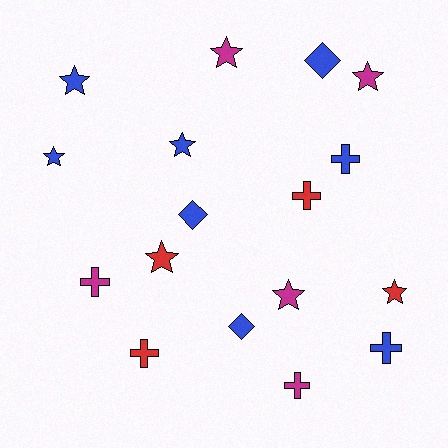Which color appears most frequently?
Blue, with 8 objects.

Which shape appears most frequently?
Star, with 8 objects.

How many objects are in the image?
There are 17 objects.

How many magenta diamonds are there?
There are no magenta diamonds.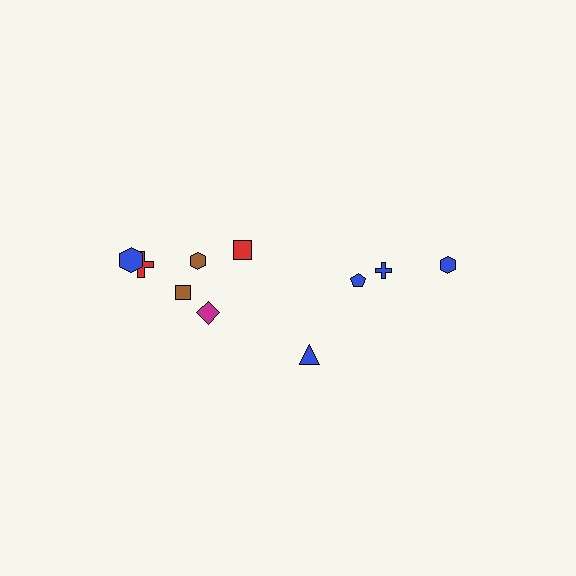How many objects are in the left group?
There are 6 objects.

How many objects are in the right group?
There are 4 objects.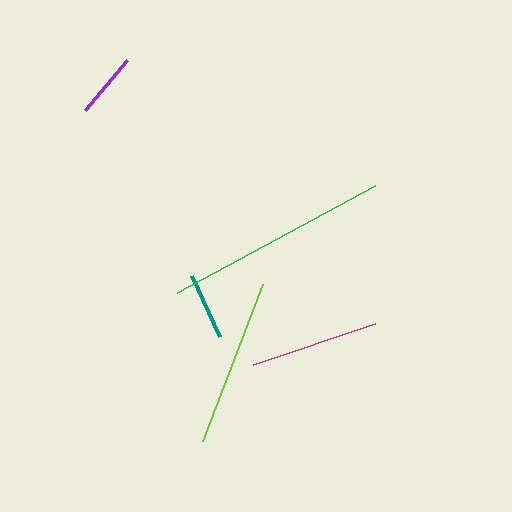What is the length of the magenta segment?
The magenta segment is approximately 128 pixels long.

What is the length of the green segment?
The green segment is approximately 225 pixels long.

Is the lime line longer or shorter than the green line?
The green line is longer than the lime line.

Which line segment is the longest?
The green line is the longest at approximately 225 pixels.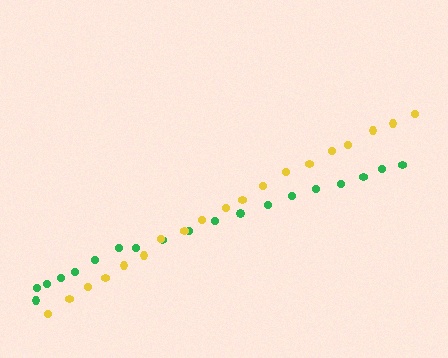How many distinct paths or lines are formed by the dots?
There are 2 distinct paths.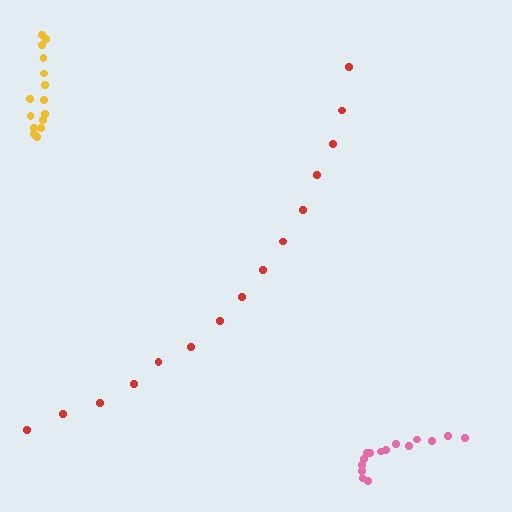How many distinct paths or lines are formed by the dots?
There are 3 distinct paths.